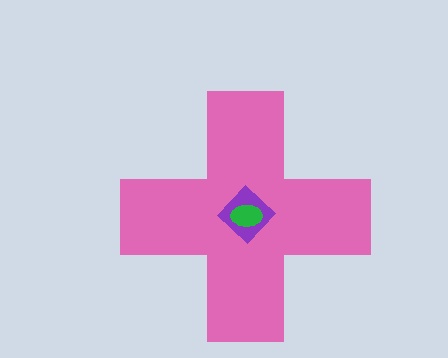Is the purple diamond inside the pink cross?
Yes.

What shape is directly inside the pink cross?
The purple diamond.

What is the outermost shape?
The pink cross.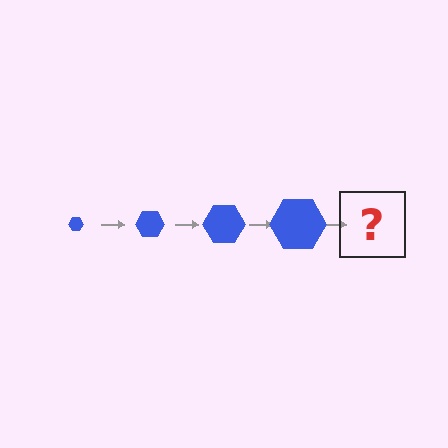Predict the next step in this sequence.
The next step is a blue hexagon, larger than the previous one.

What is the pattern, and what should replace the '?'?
The pattern is that the hexagon gets progressively larger each step. The '?' should be a blue hexagon, larger than the previous one.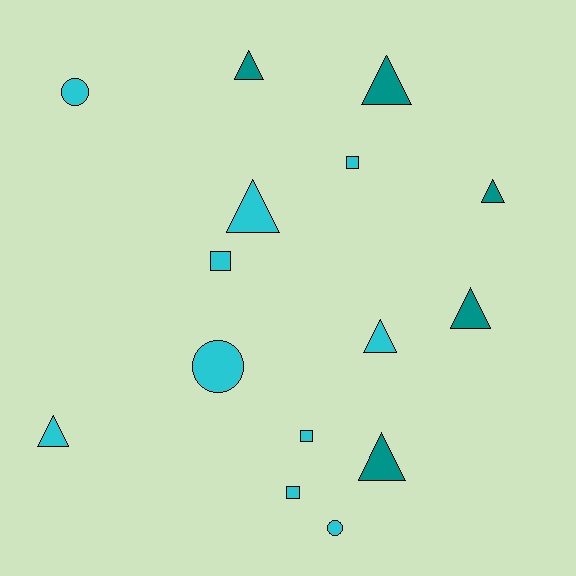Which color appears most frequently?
Cyan, with 10 objects.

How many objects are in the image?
There are 15 objects.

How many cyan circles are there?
There are 3 cyan circles.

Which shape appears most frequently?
Triangle, with 8 objects.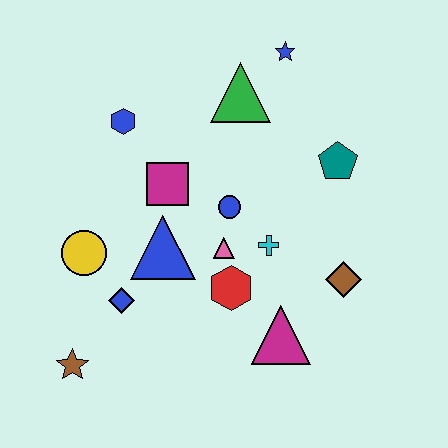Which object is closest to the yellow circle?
The blue diamond is closest to the yellow circle.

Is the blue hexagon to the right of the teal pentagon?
No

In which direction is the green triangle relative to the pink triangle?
The green triangle is above the pink triangle.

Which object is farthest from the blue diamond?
The blue star is farthest from the blue diamond.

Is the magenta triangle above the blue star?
No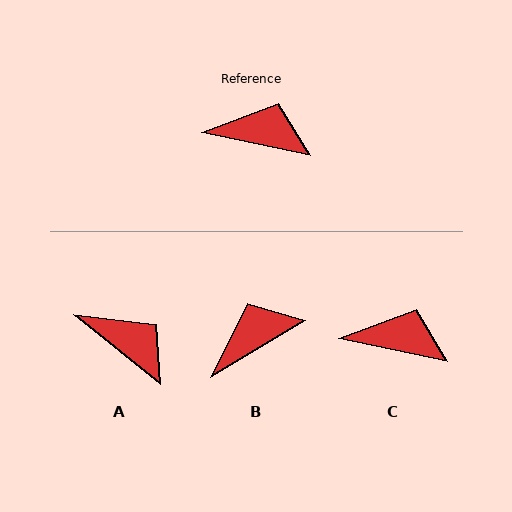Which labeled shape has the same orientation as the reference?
C.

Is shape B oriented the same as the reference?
No, it is off by about 43 degrees.